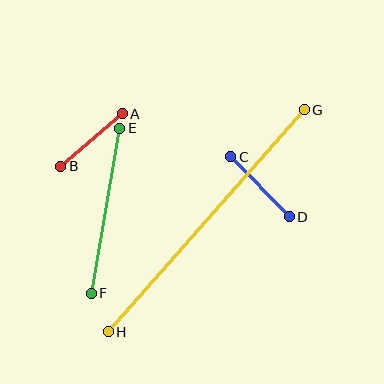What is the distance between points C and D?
The distance is approximately 84 pixels.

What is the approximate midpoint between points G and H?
The midpoint is at approximately (206, 221) pixels.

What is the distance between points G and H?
The distance is approximately 296 pixels.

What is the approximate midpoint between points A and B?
The midpoint is at approximately (91, 140) pixels.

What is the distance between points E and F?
The distance is approximately 167 pixels.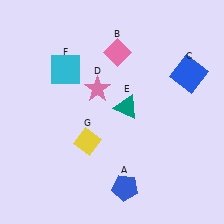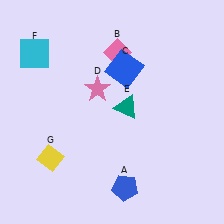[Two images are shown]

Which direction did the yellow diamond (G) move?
The yellow diamond (G) moved left.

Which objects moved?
The objects that moved are: the blue square (C), the cyan square (F), the yellow diamond (G).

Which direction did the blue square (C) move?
The blue square (C) moved left.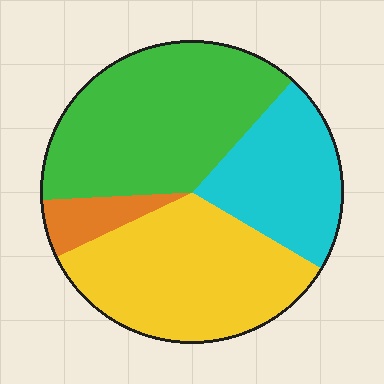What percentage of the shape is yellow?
Yellow takes up between a third and a half of the shape.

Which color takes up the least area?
Orange, at roughly 5%.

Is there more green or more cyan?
Green.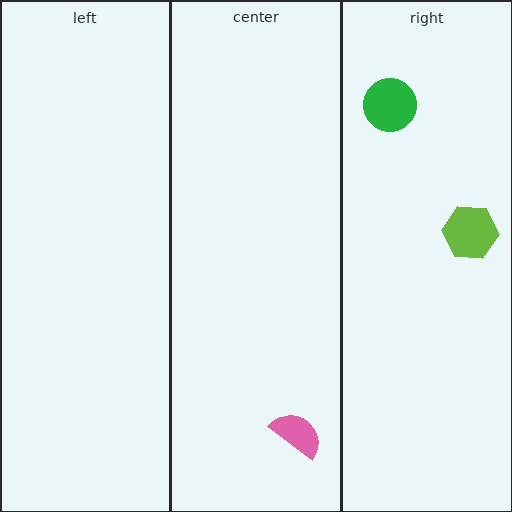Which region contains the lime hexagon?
The right region.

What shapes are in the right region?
The green circle, the lime hexagon.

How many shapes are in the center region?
1.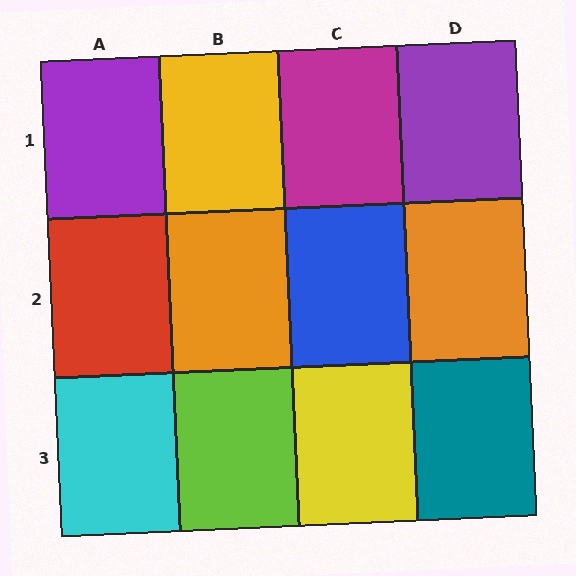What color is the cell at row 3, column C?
Yellow.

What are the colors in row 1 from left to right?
Purple, yellow, magenta, purple.